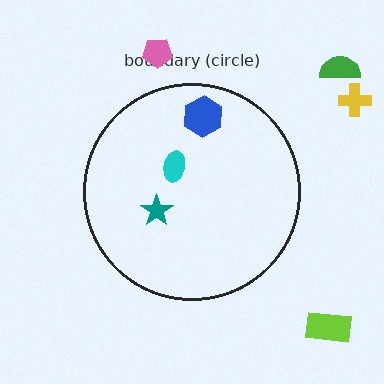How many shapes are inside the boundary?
3 inside, 4 outside.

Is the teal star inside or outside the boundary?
Inside.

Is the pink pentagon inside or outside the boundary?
Outside.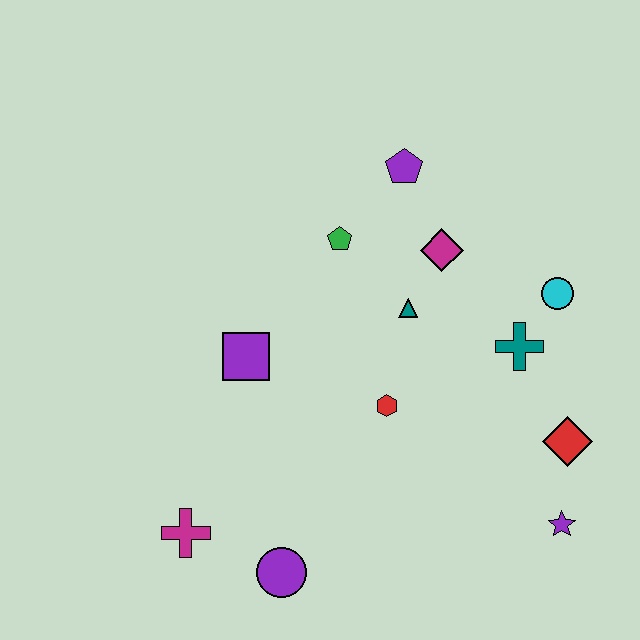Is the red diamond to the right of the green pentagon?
Yes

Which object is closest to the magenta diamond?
The teal triangle is closest to the magenta diamond.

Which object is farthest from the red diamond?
The magenta cross is farthest from the red diamond.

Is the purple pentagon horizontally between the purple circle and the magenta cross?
No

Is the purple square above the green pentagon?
No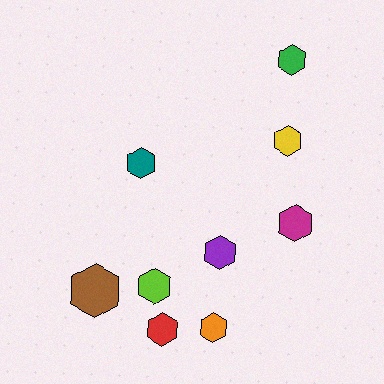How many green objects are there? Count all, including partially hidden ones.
There is 1 green object.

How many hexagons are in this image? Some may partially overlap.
There are 9 hexagons.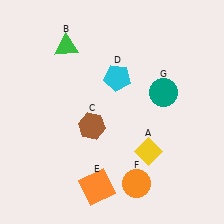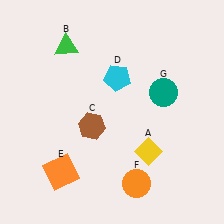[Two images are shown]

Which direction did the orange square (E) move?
The orange square (E) moved left.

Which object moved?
The orange square (E) moved left.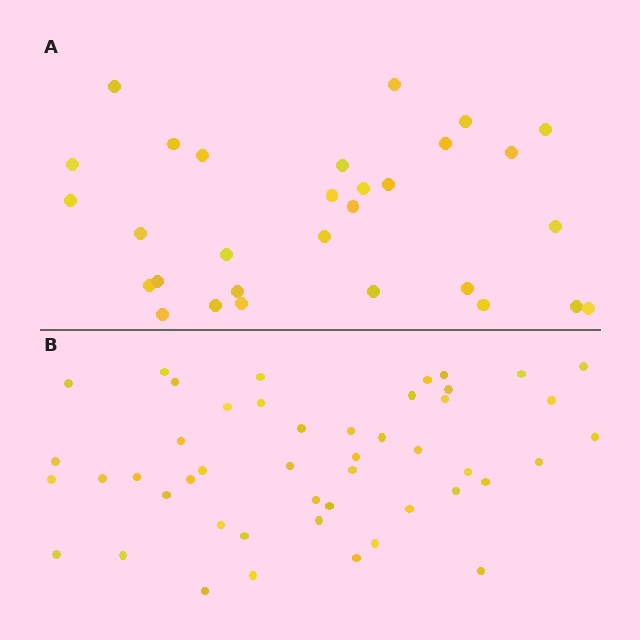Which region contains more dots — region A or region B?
Region B (the bottom region) has more dots.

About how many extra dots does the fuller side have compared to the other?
Region B has approximately 15 more dots than region A.